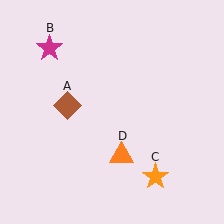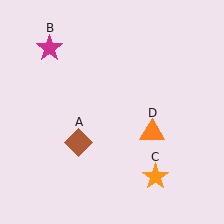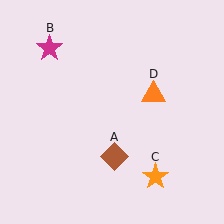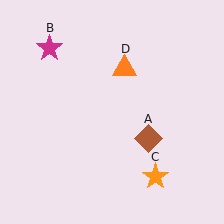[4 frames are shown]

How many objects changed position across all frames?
2 objects changed position: brown diamond (object A), orange triangle (object D).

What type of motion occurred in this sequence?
The brown diamond (object A), orange triangle (object D) rotated counterclockwise around the center of the scene.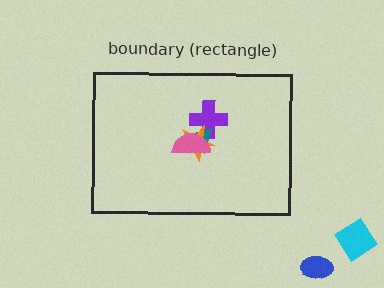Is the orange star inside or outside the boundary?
Inside.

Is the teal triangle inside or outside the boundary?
Inside.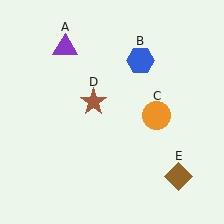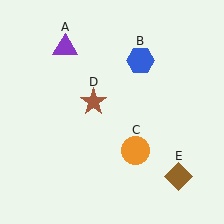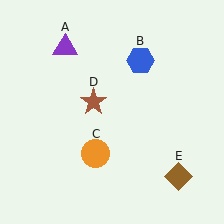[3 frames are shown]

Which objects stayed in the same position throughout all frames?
Purple triangle (object A) and blue hexagon (object B) and brown star (object D) and brown diamond (object E) remained stationary.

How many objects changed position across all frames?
1 object changed position: orange circle (object C).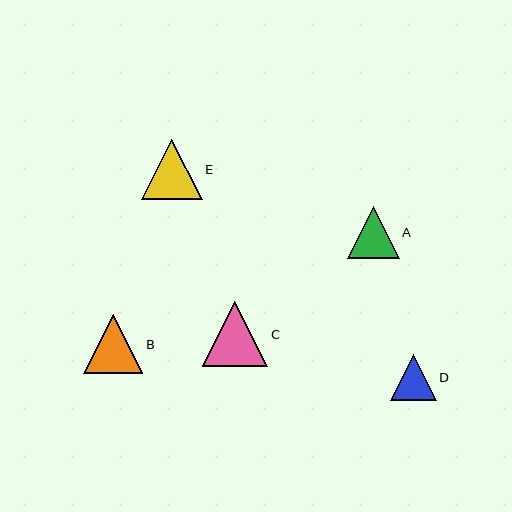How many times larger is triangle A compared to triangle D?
Triangle A is approximately 1.1 times the size of triangle D.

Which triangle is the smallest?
Triangle D is the smallest with a size of approximately 46 pixels.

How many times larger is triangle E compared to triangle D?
Triangle E is approximately 1.3 times the size of triangle D.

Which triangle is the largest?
Triangle C is the largest with a size of approximately 65 pixels.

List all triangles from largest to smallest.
From largest to smallest: C, E, B, A, D.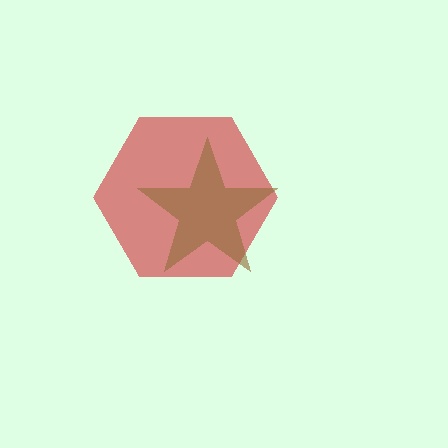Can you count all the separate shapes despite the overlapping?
Yes, there are 2 separate shapes.